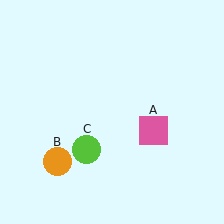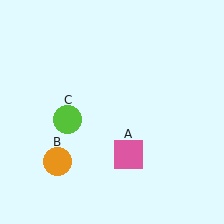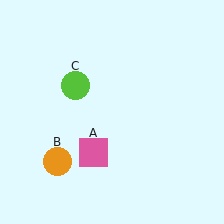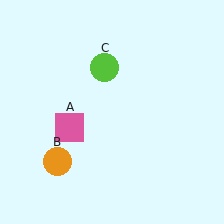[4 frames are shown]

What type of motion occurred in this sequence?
The pink square (object A), lime circle (object C) rotated clockwise around the center of the scene.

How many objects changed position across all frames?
2 objects changed position: pink square (object A), lime circle (object C).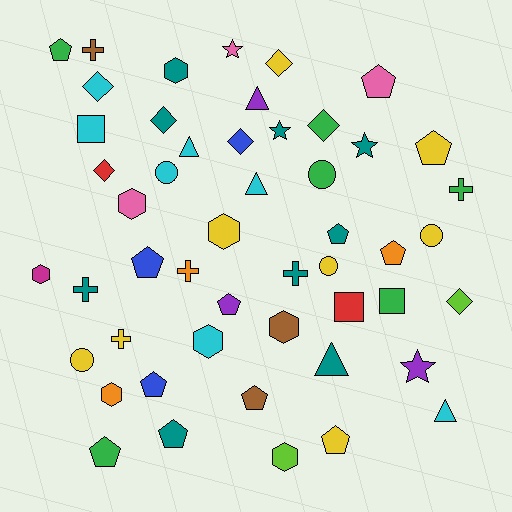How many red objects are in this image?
There are 2 red objects.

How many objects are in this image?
There are 50 objects.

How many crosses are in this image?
There are 6 crosses.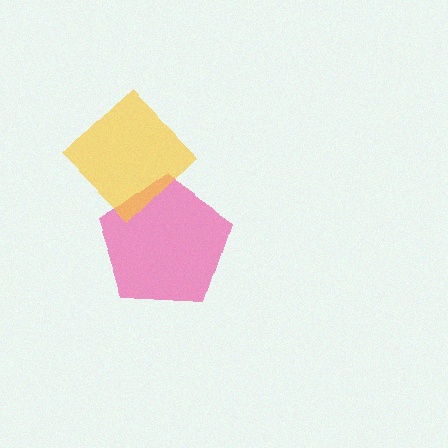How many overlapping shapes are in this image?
There are 2 overlapping shapes in the image.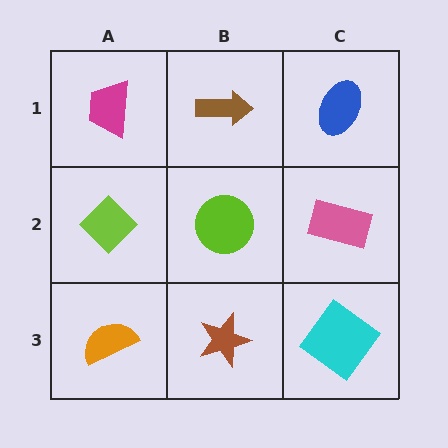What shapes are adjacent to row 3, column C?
A pink rectangle (row 2, column C), a brown star (row 3, column B).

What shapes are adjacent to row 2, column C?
A blue ellipse (row 1, column C), a cyan diamond (row 3, column C), a lime circle (row 2, column B).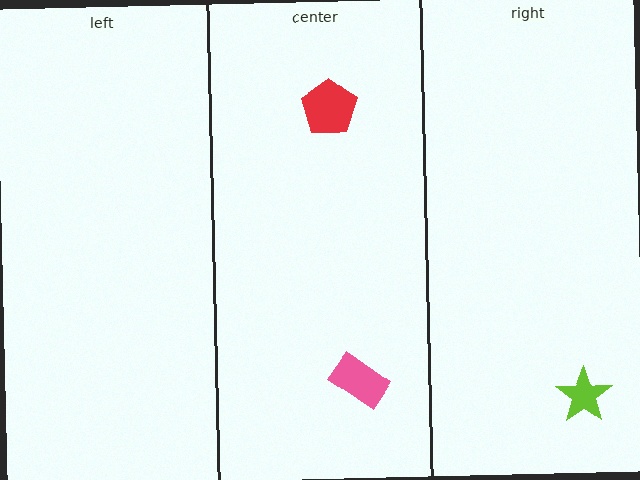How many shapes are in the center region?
2.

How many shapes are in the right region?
1.